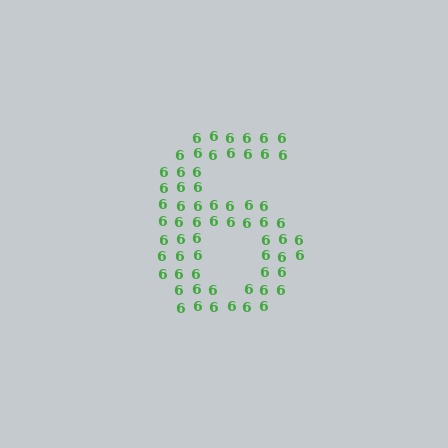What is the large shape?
The large shape is the digit 6.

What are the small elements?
The small elements are digit 6's.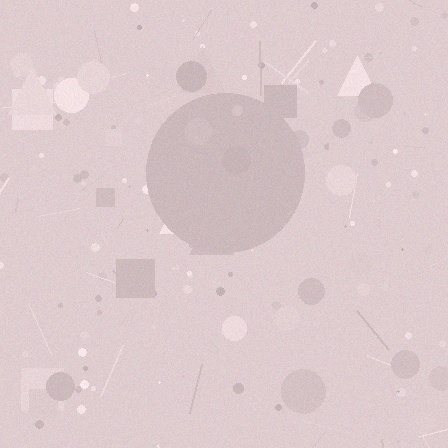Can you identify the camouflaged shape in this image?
The camouflaged shape is a circle.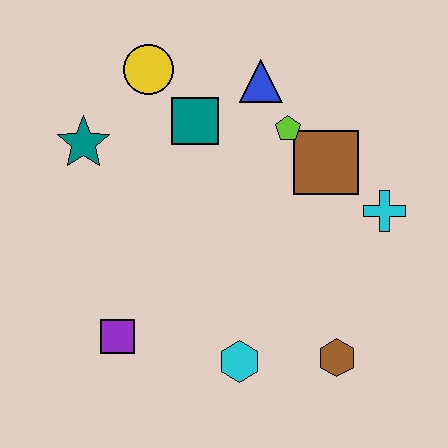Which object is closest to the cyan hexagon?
The brown hexagon is closest to the cyan hexagon.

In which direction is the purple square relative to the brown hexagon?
The purple square is to the left of the brown hexagon.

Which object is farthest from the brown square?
The purple square is farthest from the brown square.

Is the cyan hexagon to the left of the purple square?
No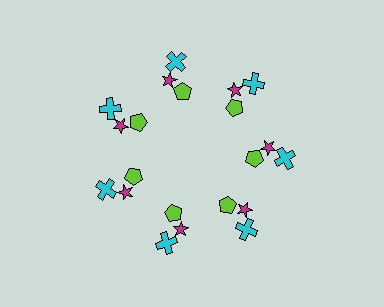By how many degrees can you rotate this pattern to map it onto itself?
The pattern maps onto itself every 51 degrees of rotation.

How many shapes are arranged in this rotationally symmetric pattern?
There are 21 shapes, arranged in 7 groups of 3.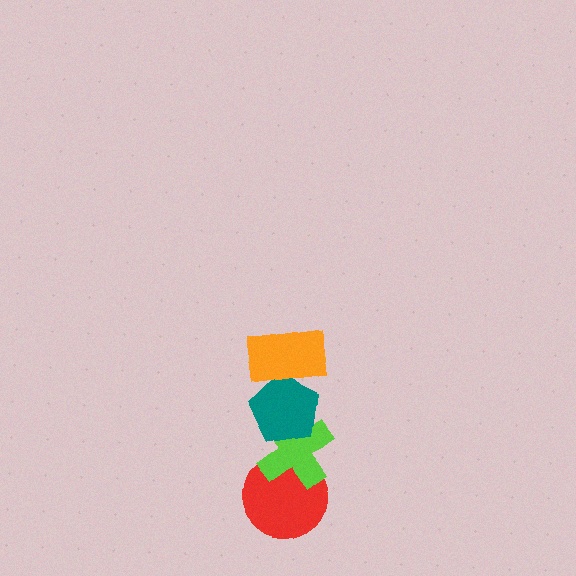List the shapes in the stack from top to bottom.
From top to bottom: the orange rectangle, the teal pentagon, the lime cross, the red circle.